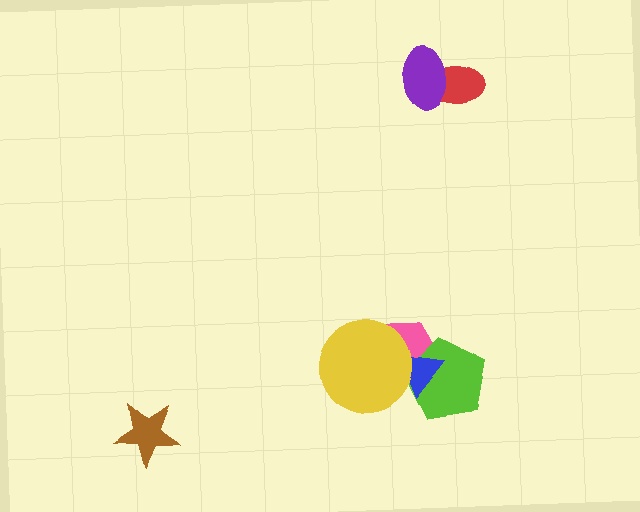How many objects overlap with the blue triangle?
3 objects overlap with the blue triangle.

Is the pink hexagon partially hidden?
Yes, it is partially covered by another shape.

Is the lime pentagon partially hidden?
Yes, it is partially covered by another shape.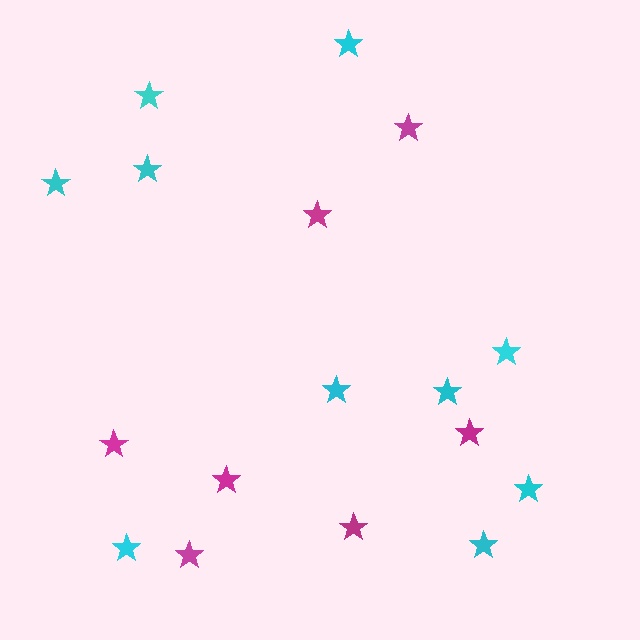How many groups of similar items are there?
There are 2 groups: one group of cyan stars (10) and one group of magenta stars (7).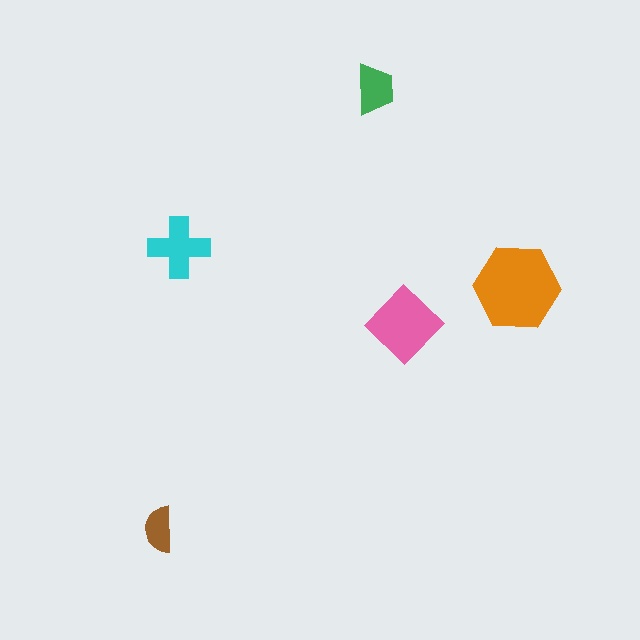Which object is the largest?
The orange hexagon.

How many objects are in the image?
There are 5 objects in the image.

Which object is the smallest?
The brown semicircle.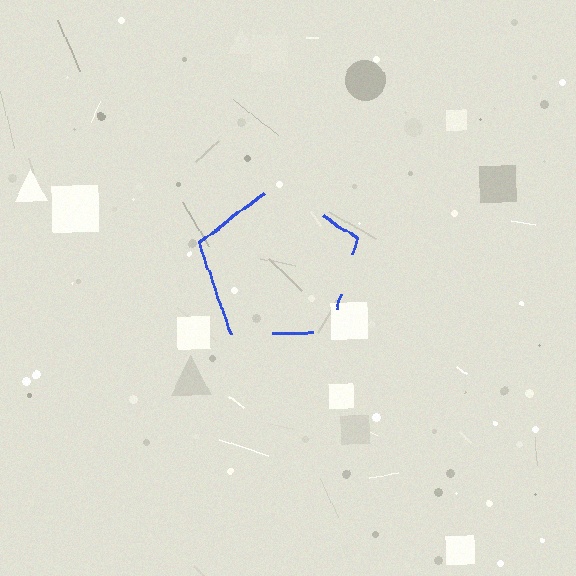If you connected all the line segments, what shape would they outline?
They would outline a pentagon.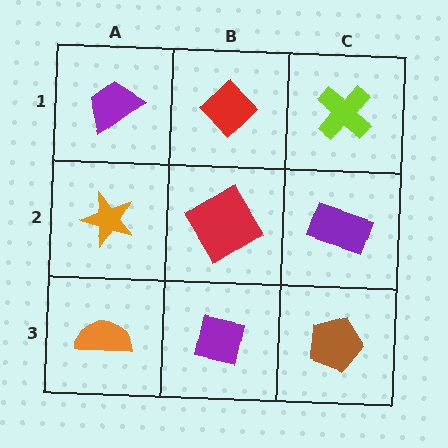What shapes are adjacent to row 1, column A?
An orange star (row 2, column A), a red diamond (row 1, column B).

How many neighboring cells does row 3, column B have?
3.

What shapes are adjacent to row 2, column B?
A red diamond (row 1, column B), a purple square (row 3, column B), an orange star (row 2, column A), a purple rectangle (row 2, column C).